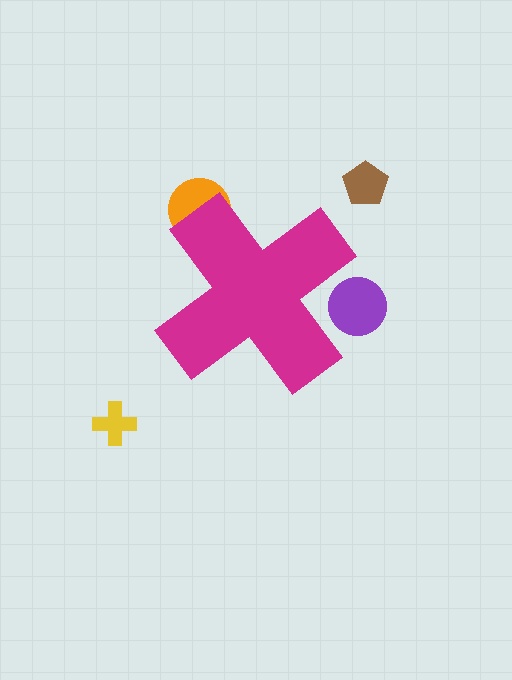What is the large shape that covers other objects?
A magenta cross.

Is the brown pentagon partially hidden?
No, the brown pentagon is fully visible.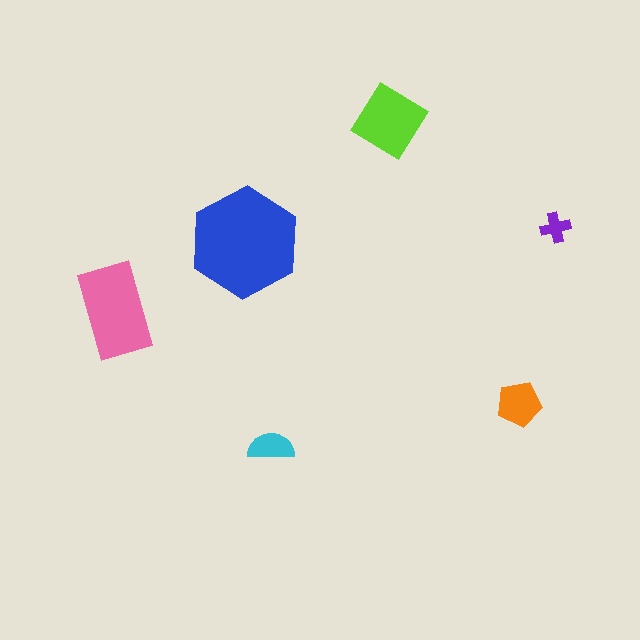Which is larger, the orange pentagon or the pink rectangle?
The pink rectangle.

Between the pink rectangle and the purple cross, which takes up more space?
The pink rectangle.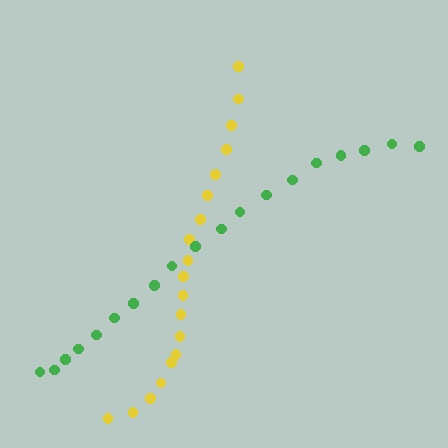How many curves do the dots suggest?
There are 2 distinct paths.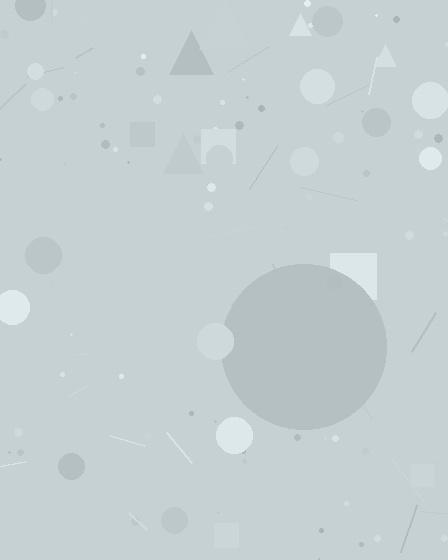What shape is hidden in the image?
A circle is hidden in the image.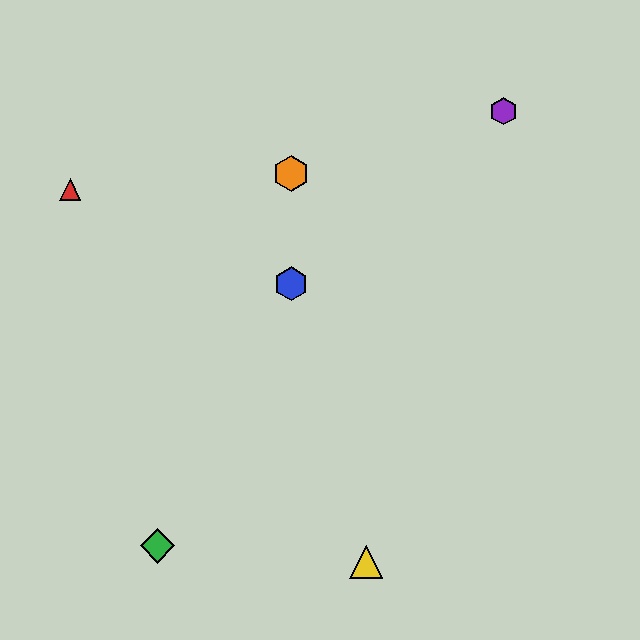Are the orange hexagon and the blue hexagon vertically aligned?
Yes, both are at x≈291.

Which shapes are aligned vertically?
The blue hexagon, the orange hexagon are aligned vertically.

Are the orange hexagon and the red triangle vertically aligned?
No, the orange hexagon is at x≈291 and the red triangle is at x≈70.